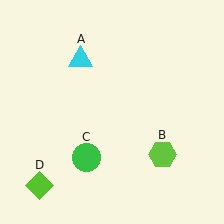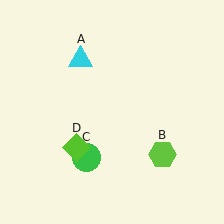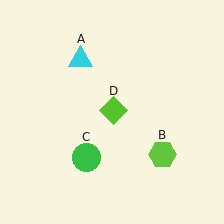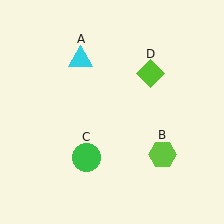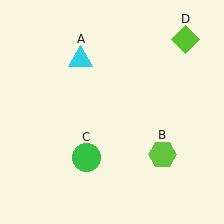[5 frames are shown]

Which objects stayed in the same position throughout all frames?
Cyan triangle (object A) and lime hexagon (object B) and green circle (object C) remained stationary.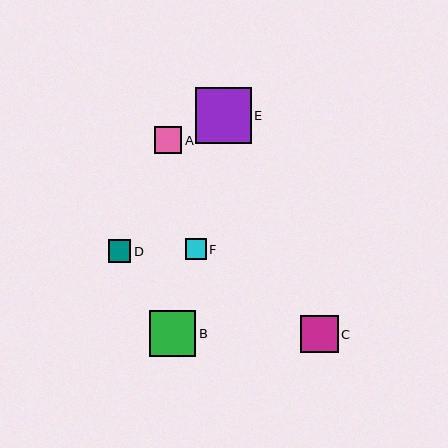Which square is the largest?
Square E is the largest with a size of approximately 55 pixels.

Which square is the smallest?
Square F is the smallest with a size of approximately 21 pixels.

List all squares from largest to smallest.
From largest to smallest: E, B, C, A, D, F.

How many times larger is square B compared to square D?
Square B is approximately 2.0 times the size of square D.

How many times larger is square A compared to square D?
Square A is approximately 1.2 times the size of square D.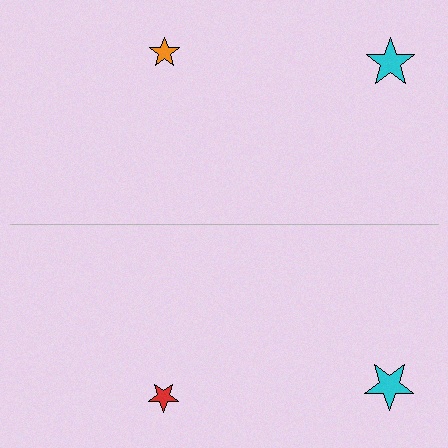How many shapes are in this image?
There are 4 shapes in this image.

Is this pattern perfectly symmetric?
No, the pattern is not perfectly symmetric. The red star on the bottom side breaks the symmetry — its mirror counterpart is orange.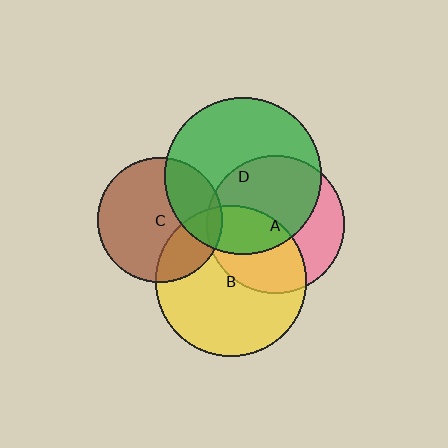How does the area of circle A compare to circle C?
Approximately 1.2 times.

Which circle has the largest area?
Circle D (green).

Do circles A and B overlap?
Yes.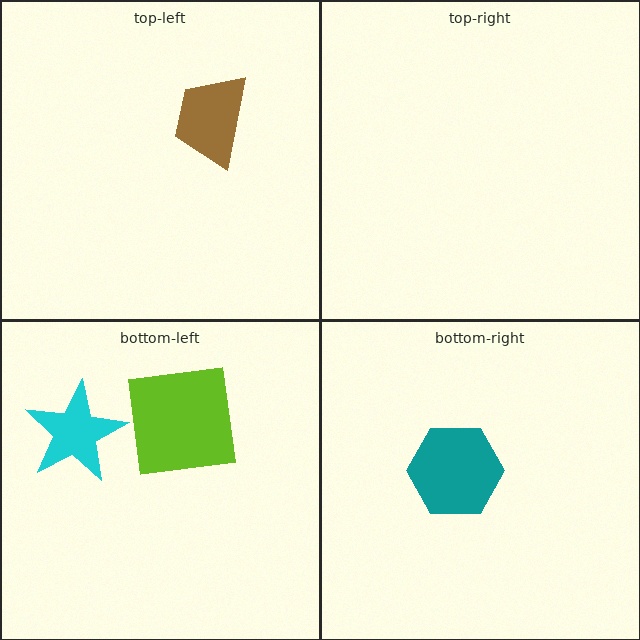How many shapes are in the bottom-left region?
2.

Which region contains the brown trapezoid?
The top-left region.